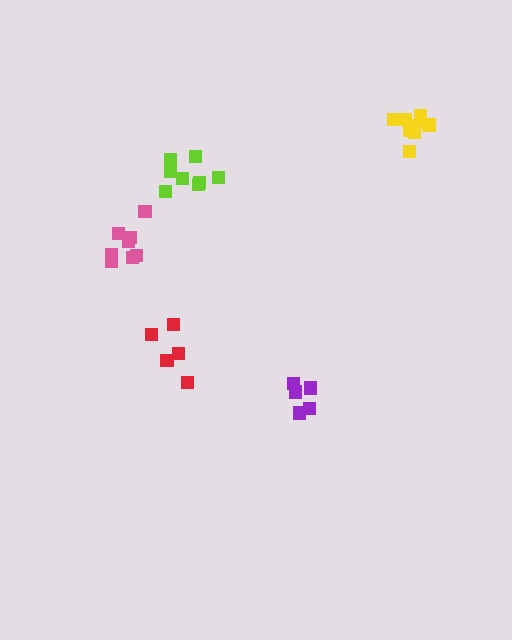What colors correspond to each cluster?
The clusters are colored: pink, purple, yellow, red, lime.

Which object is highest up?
The yellow cluster is topmost.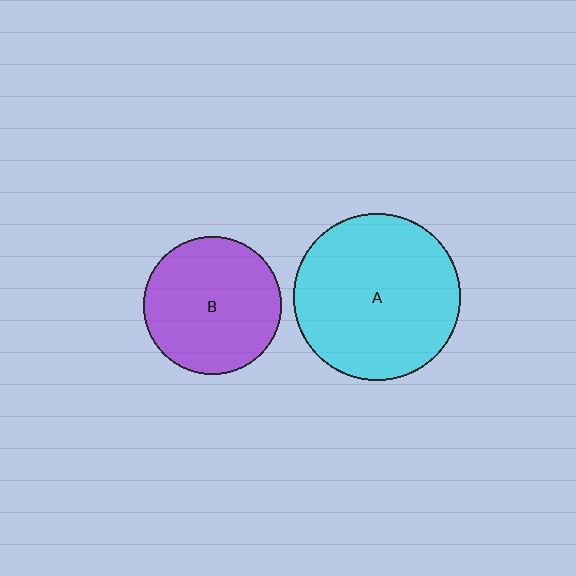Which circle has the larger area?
Circle A (cyan).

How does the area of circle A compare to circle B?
Approximately 1.5 times.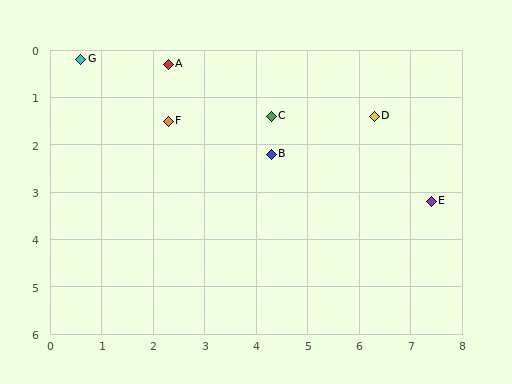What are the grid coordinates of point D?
Point D is at approximately (6.3, 1.4).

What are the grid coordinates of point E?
Point E is at approximately (7.4, 3.2).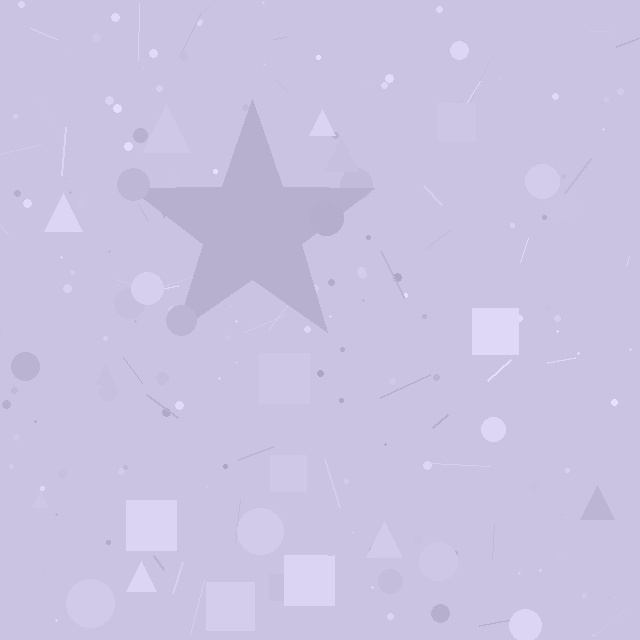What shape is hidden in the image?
A star is hidden in the image.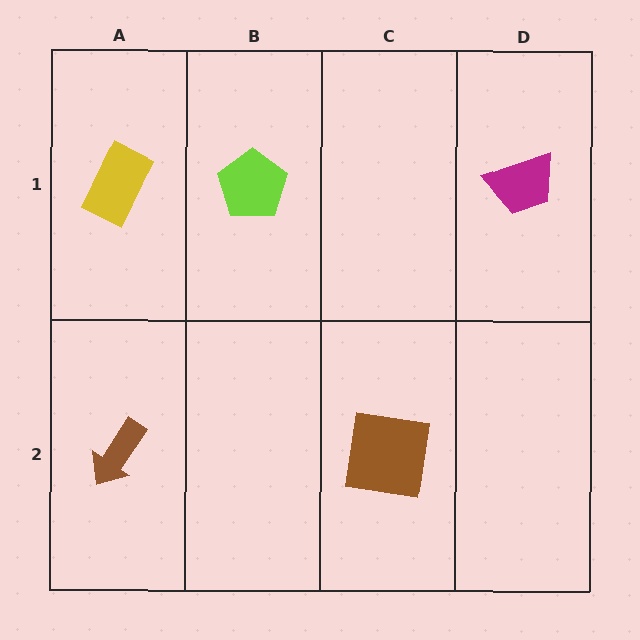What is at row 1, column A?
A yellow rectangle.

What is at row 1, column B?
A lime pentagon.